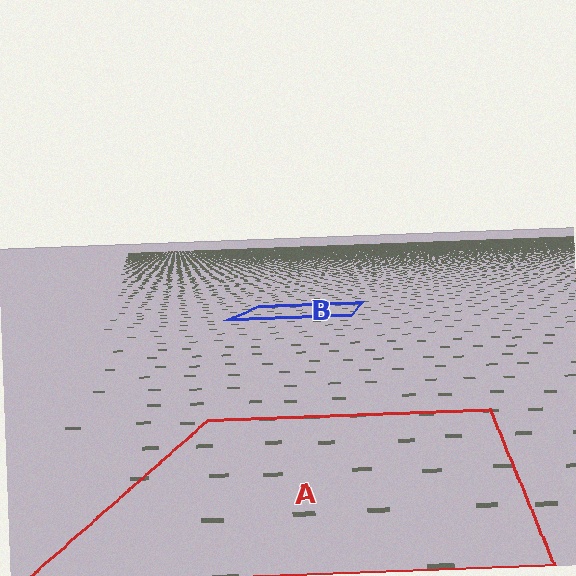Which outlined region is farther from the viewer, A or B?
Region B is farther from the viewer — the texture elements inside it appear smaller and more densely packed.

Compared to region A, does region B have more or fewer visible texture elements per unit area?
Region B has more texture elements per unit area — they are packed more densely because it is farther away.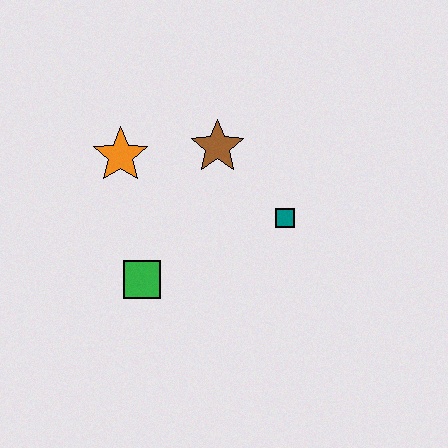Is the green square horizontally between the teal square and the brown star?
No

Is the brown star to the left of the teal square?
Yes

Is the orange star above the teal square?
Yes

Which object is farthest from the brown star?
The green square is farthest from the brown star.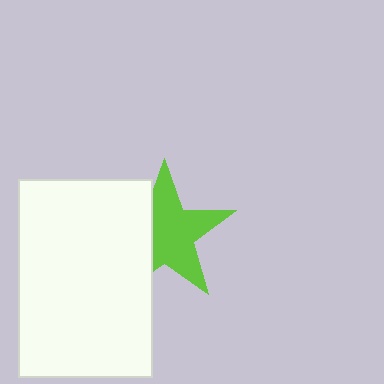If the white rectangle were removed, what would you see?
You would see the complete lime star.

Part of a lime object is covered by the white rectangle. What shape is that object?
It is a star.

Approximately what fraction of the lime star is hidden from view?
Roughly 35% of the lime star is hidden behind the white rectangle.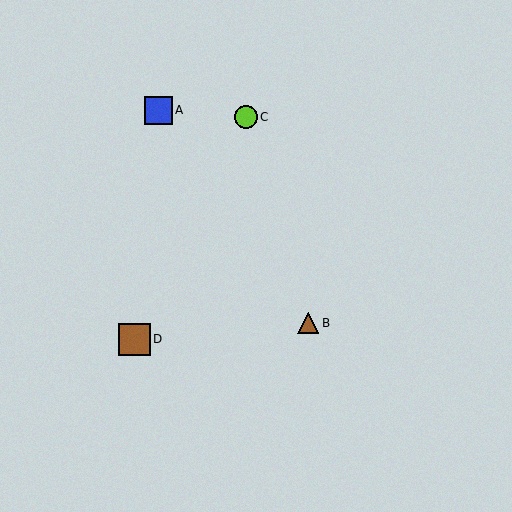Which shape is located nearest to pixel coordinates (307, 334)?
The brown triangle (labeled B) at (308, 323) is nearest to that location.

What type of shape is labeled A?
Shape A is a blue square.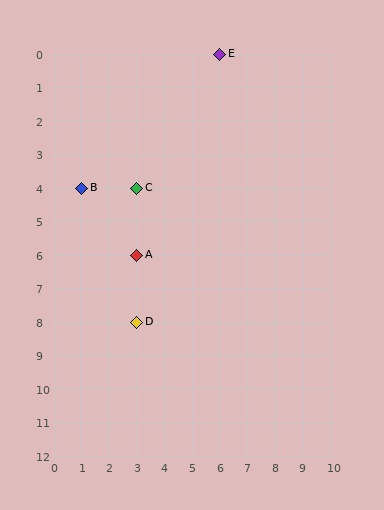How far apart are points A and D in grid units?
Points A and D are 2 rows apart.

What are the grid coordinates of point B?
Point B is at grid coordinates (1, 4).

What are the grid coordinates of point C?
Point C is at grid coordinates (3, 4).